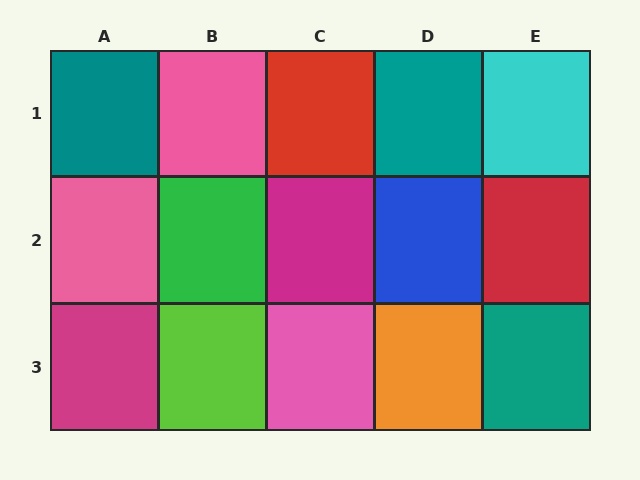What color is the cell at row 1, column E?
Cyan.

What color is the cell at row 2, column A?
Pink.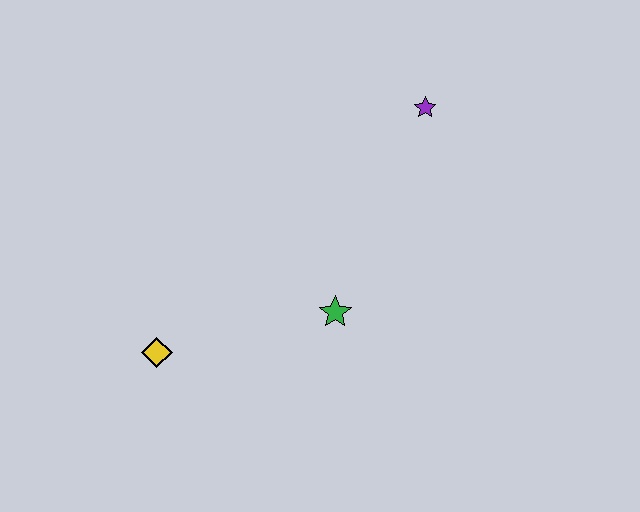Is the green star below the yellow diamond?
No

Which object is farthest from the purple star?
The yellow diamond is farthest from the purple star.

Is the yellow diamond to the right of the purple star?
No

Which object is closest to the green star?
The yellow diamond is closest to the green star.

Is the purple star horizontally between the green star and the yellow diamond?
No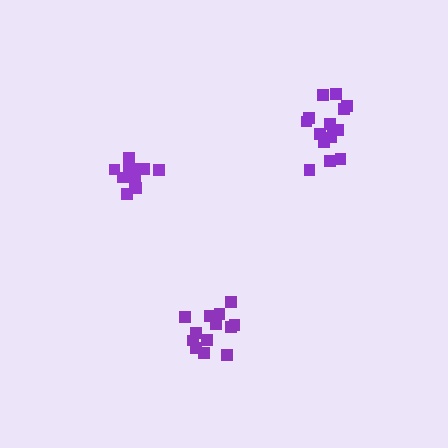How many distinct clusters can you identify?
There are 3 distinct clusters.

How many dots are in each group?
Group 1: 12 dots, Group 2: 14 dots, Group 3: 16 dots (42 total).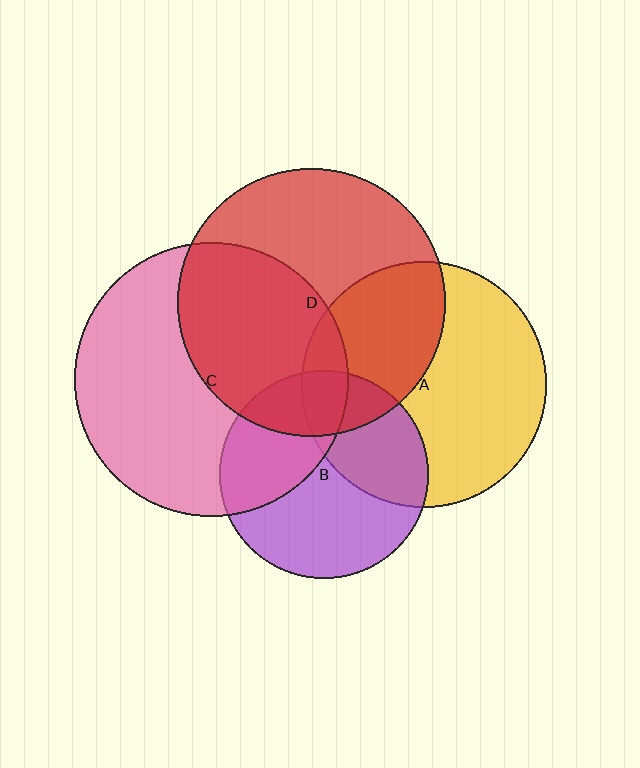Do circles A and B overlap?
Yes.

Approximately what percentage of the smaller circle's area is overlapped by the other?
Approximately 35%.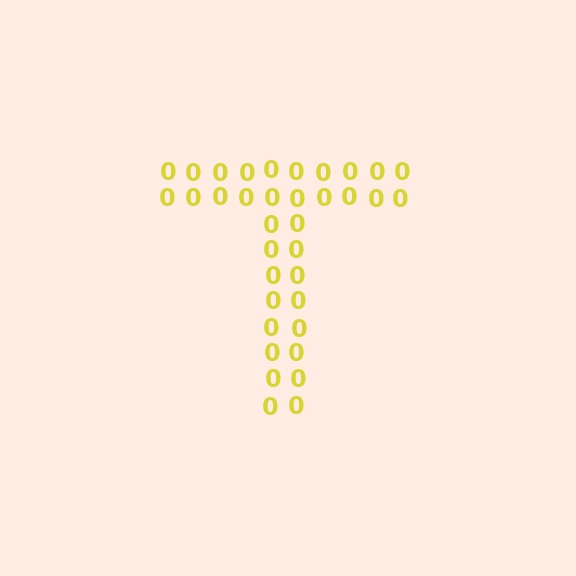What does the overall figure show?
The overall figure shows the letter T.